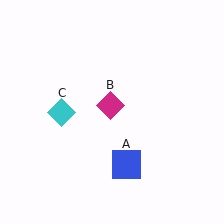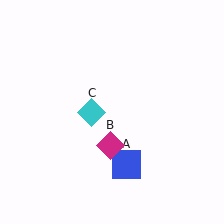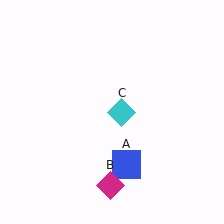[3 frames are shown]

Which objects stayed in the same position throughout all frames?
Blue square (object A) remained stationary.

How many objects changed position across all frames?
2 objects changed position: magenta diamond (object B), cyan diamond (object C).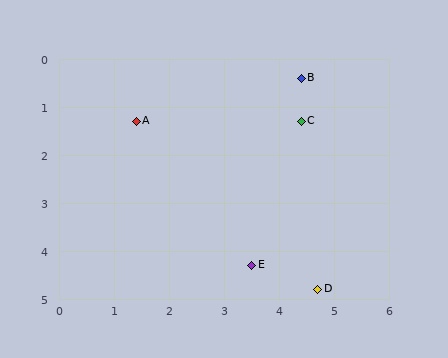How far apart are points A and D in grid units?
Points A and D are about 4.8 grid units apart.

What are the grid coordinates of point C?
Point C is at approximately (4.4, 1.3).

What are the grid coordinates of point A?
Point A is at approximately (1.4, 1.3).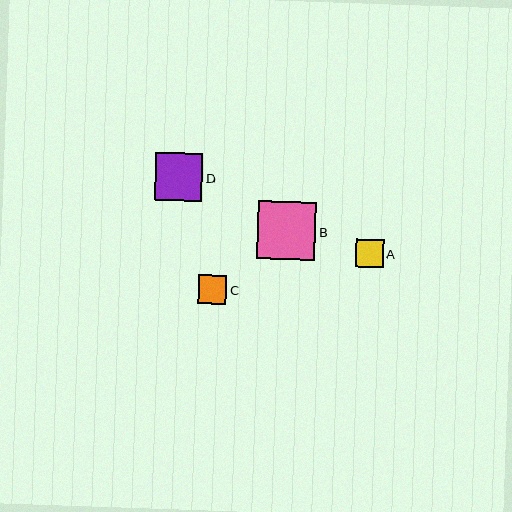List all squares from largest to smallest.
From largest to smallest: B, D, C, A.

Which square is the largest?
Square B is the largest with a size of approximately 58 pixels.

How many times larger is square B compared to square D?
Square B is approximately 1.2 times the size of square D.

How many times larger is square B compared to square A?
Square B is approximately 2.1 times the size of square A.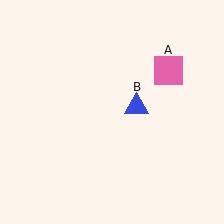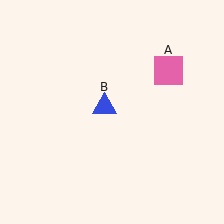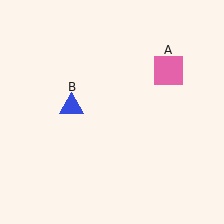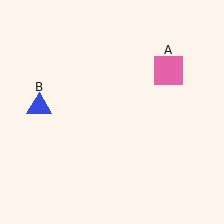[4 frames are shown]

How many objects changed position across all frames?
1 object changed position: blue triangle (object B).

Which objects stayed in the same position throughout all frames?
Pink square (object A) remained stationary.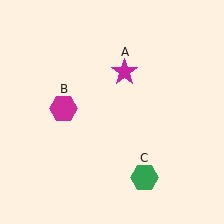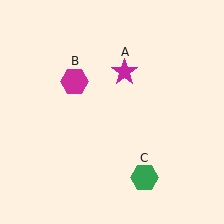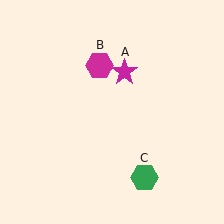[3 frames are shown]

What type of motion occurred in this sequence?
The magenta hexagon (object B) rotated clockwise around the center of the scene.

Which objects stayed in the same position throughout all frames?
Magenta star (object A) and green hexagon (object C) remained stationary.